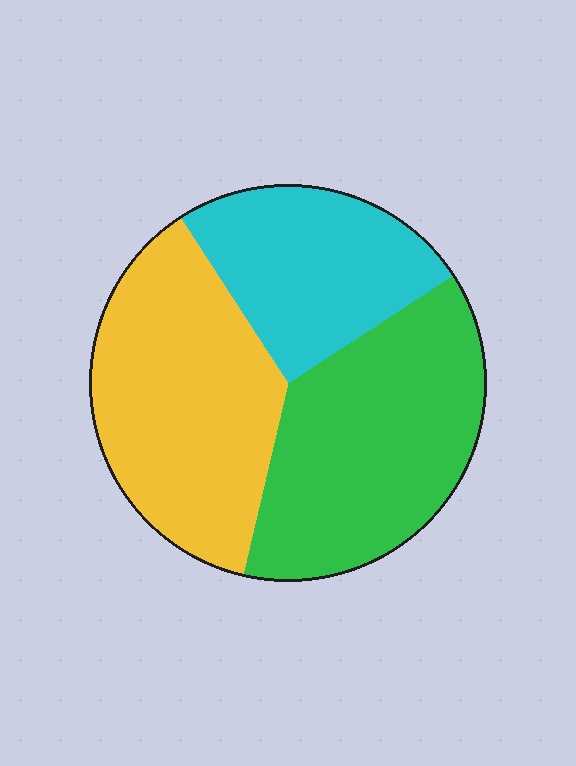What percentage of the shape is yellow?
Yellow covers around 35% of the shape.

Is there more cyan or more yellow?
Yellow.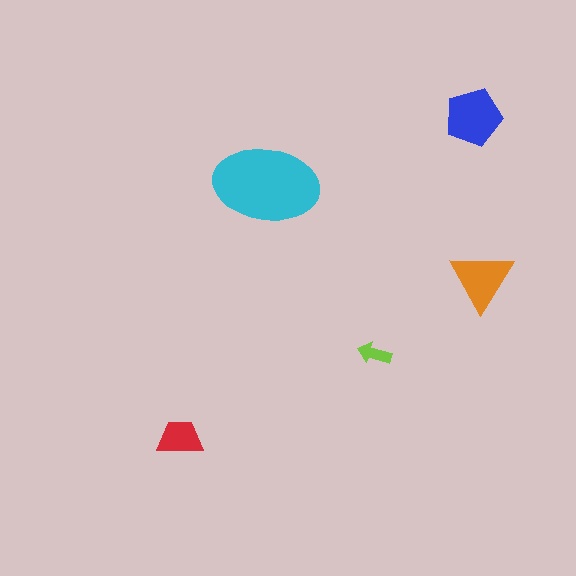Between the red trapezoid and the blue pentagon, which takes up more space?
The blue pentagon.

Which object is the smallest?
The lime arrow.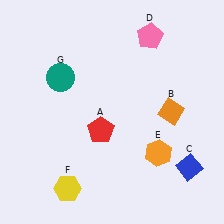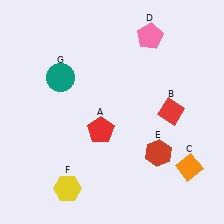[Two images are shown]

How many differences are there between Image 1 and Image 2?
There are 3 differences between the two images.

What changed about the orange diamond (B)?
In Image 1, B is orange. In Image 2, it changed to red.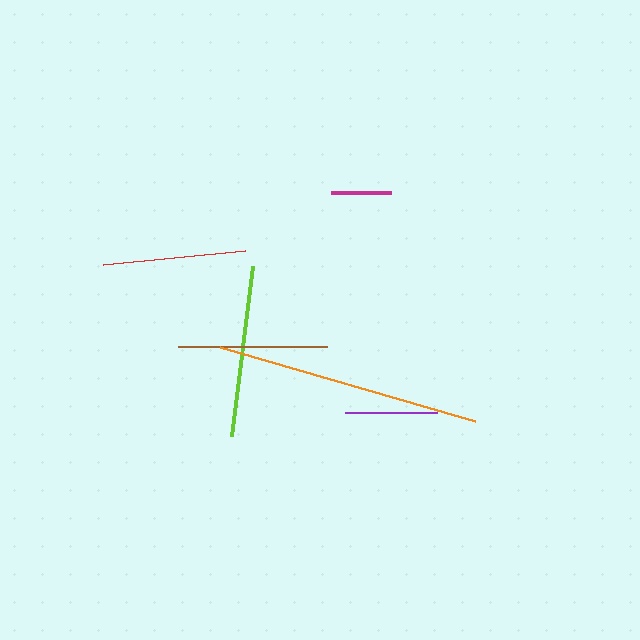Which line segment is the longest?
The orange line is the longest at approximately 266 pixels.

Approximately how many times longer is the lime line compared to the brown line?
The lime line is approximately 1.1 times the length of the brown line.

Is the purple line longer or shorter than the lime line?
The lime line is longer than the purple line.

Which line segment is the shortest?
The magenta line is the shortest at approximately 60 pixels.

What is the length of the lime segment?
The lime segment is approximately 171 pixels long.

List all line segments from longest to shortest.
From longest to shortest: orange, lime, brown, red, purple, magenta.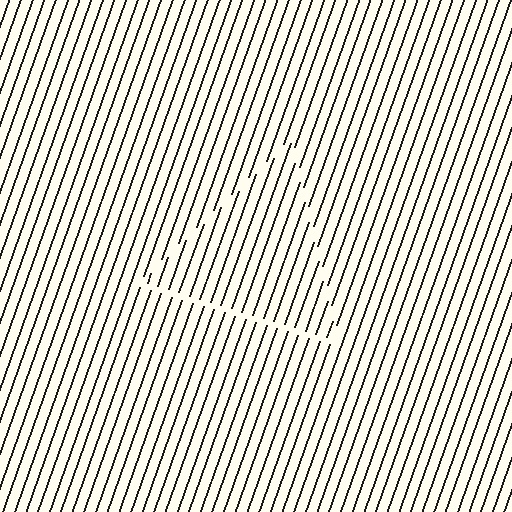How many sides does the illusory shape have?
3 sides — the line-ends trace a triangle.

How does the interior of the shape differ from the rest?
The interior of the shape contains the same grating, shifted by half a period — the contour is defined by the phase discontinuity where line-ends from the inner and outer gratings abut.